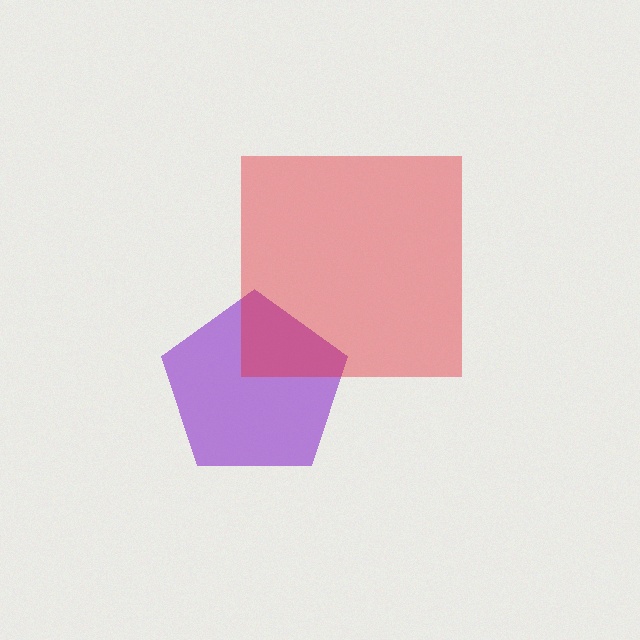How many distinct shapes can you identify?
There are 2 distinct shapes: a purple pentagon, a red square.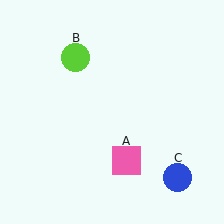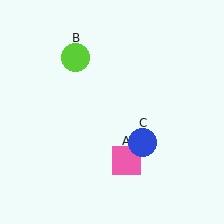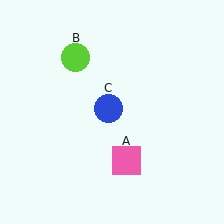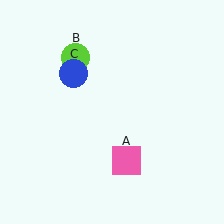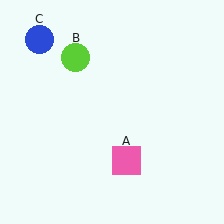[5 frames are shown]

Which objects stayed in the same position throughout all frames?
Pink square (object A) and lime circle (object B) remained stationary.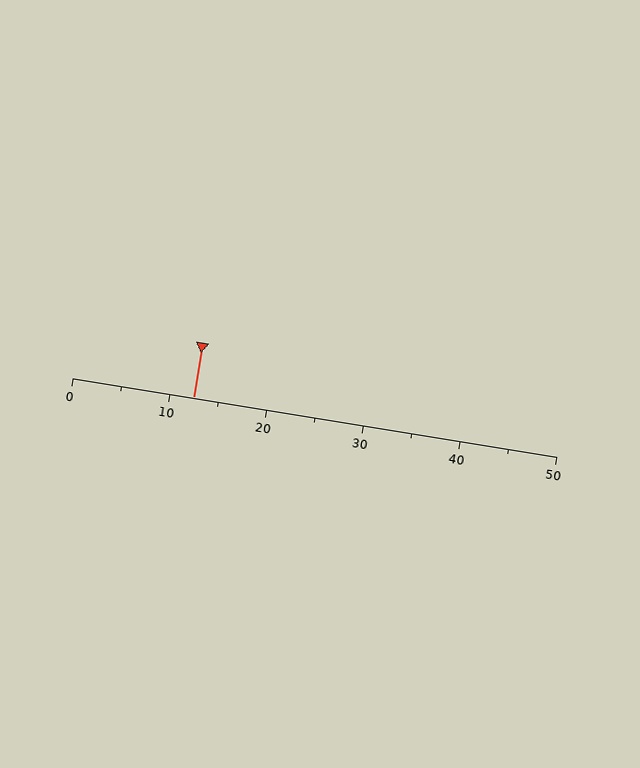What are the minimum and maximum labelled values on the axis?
The axis runs from 0 to 50.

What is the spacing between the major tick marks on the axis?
The major ticks are spaced 10 apart.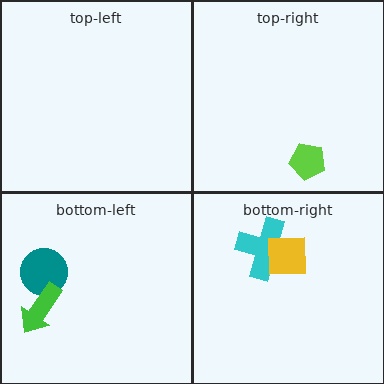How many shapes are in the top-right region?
1.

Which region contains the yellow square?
The bottom-right region.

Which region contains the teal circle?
The bottom-left region.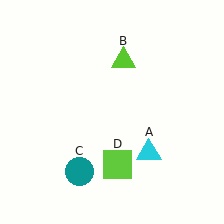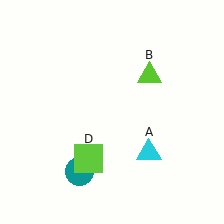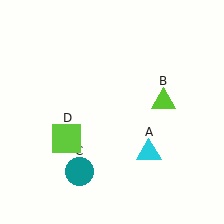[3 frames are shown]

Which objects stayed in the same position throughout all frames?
Cyan triangle (object A) and teal circle (object C) remained stationary.